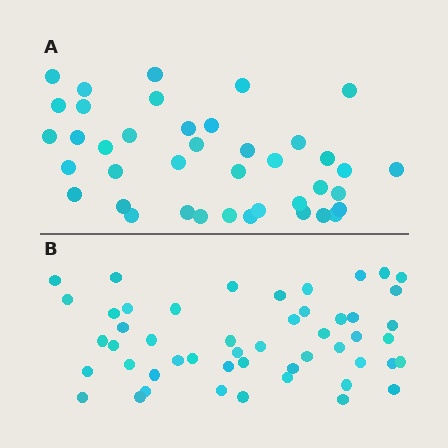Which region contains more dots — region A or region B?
Region B (the bottom region) has more dots.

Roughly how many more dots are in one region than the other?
Region B has roughly 10 or so more dots than region A.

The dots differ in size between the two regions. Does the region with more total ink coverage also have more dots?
No. Region A has more total ink coverage because its dots are larger, but region B actually contains more individual dots. Total area can be misleading — the number of items is what matters here.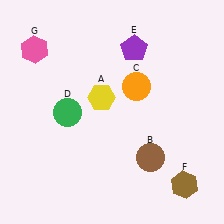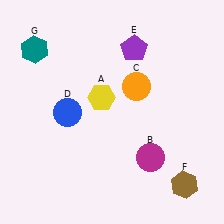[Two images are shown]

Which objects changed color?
B changed from brown to magenta. D changed from green to blue. G changed from pink to teal.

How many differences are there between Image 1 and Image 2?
There are 3 differences between the two images.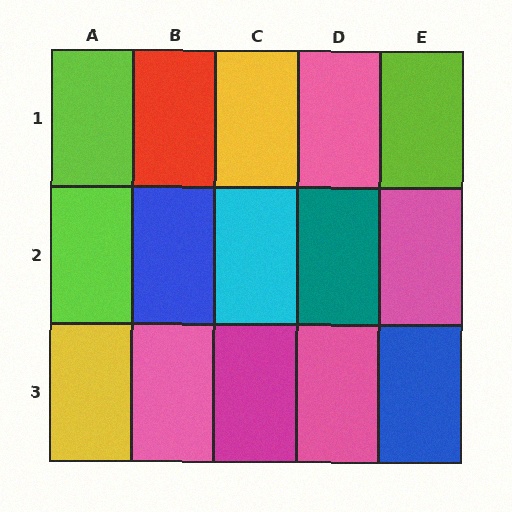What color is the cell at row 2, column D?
Teal.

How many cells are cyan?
1 cell is cyan.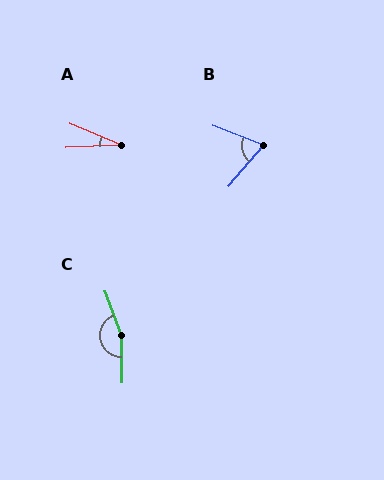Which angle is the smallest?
A, at approximately 25 degrees.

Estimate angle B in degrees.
Approximately 71 degrees.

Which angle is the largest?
C, at approximately 160 degrees.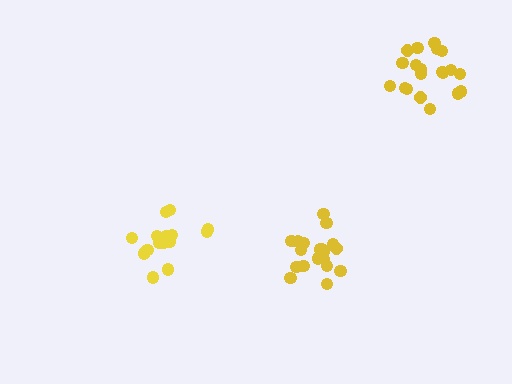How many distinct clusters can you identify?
There are 3 distinct clusters.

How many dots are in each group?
Group 1: 16 dots, Group 2: 19 dots, Group 3: 20 dots (55 total).